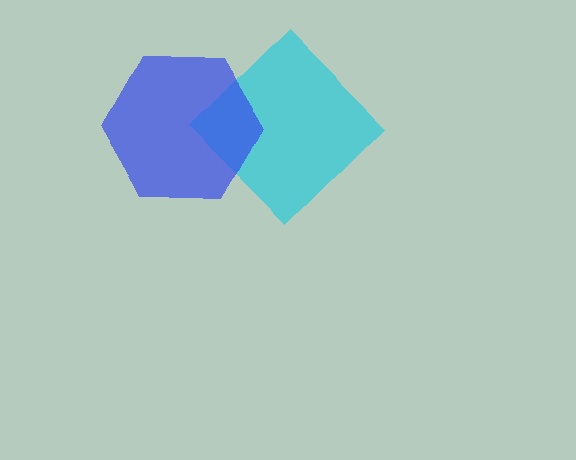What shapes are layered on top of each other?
The layered shapes are: a cyan diamond, a blue hexagon.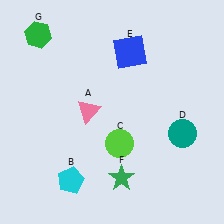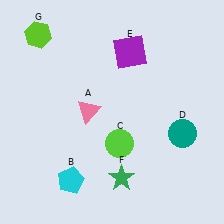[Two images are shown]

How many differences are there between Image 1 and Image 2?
There are 2 differences between the two images.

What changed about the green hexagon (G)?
In Image 1, G is green. In Image 2, it changed to lime.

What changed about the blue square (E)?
In Image 1, E is blue. In Image 2, it changed to purple.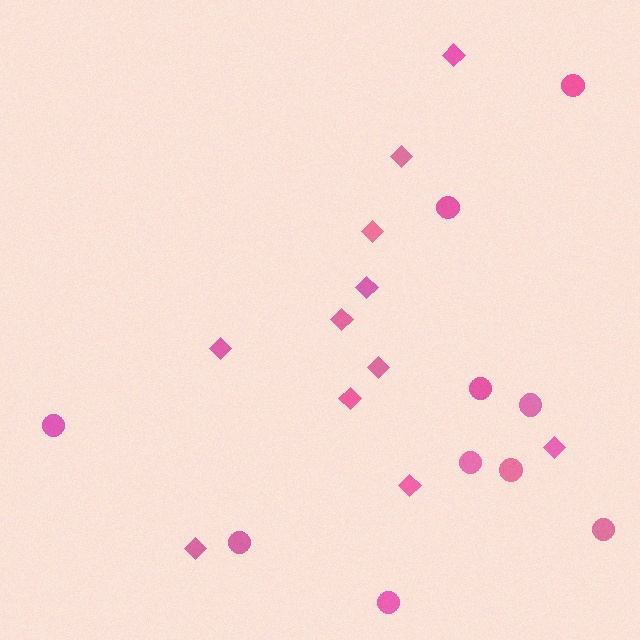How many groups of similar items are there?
There are 2 groups: one group of diamonds (11) and one group of circles (10).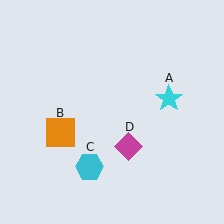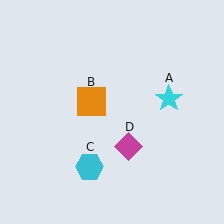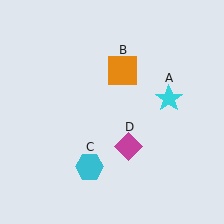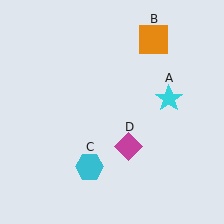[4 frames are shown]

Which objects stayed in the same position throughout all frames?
Cyan star (object A) and cyan hexagon (object C) and magenta diamond (object D) remained stationary.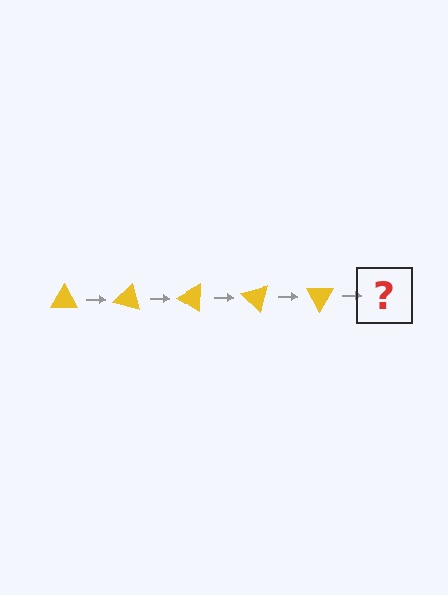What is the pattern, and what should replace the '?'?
The pattern is that the triangle rotates 15 degrees each step. The '?' should be a yellow triangle rotated 75 degrees.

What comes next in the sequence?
The next element should be a yellow triangle rotated 75 degrees.